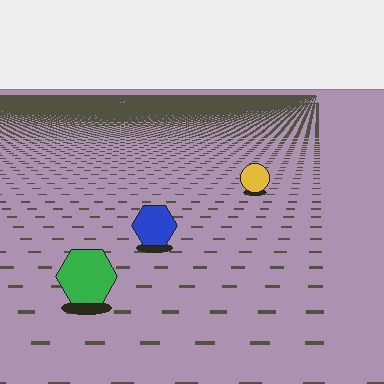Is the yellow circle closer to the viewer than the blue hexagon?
No. The blue hexagon is closer — you can tell from the texture gradient: the ground texture is coarser near it.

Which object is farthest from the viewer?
The yellow circle is farthest from the viewer. It appears smaller and the ground texture around it is denser.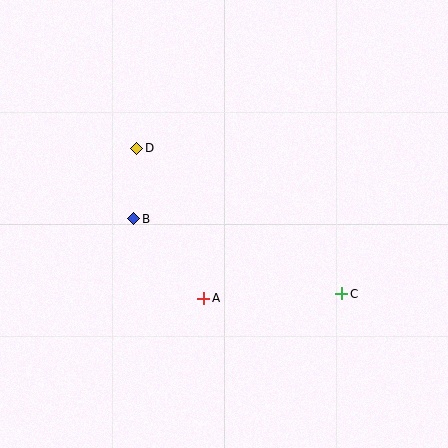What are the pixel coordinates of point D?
Point D is at (137, 148).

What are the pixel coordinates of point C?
Point C is at (342, 294).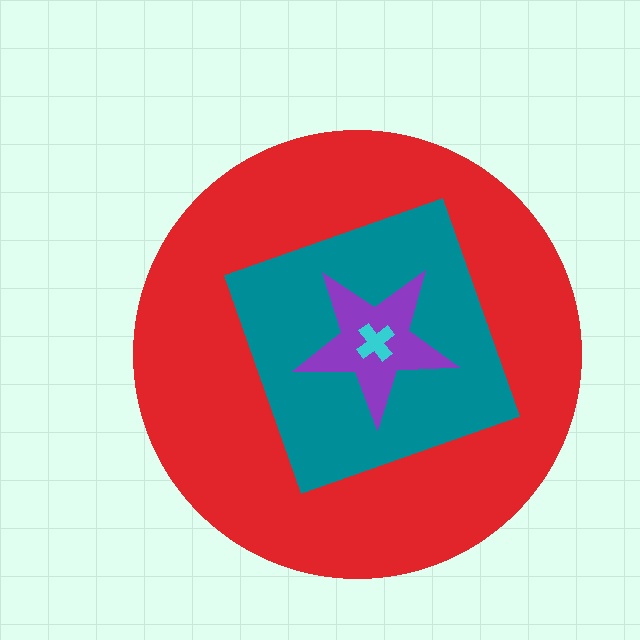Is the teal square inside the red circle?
Yes.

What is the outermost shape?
The red circle.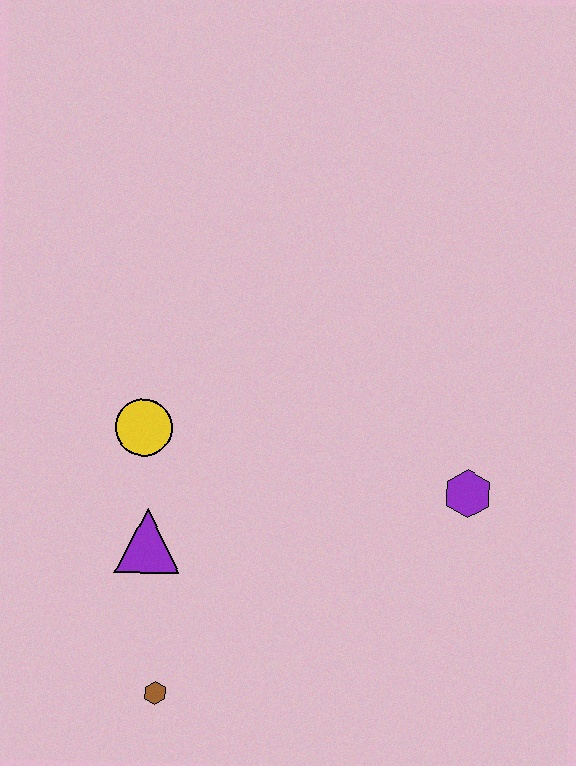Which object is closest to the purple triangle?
The yellow circle is closest to the purple triangle.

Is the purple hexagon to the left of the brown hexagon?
No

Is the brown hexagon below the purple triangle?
Yes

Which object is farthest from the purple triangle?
The purple hexagon is farthest from the purple triangle.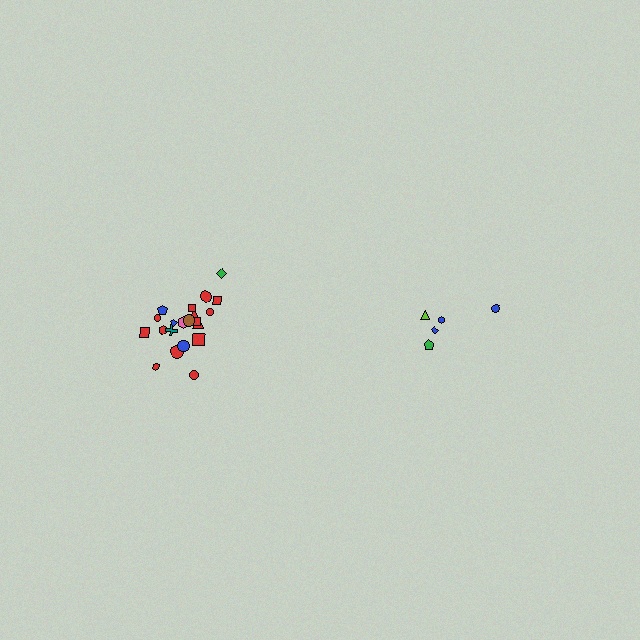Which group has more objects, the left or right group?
The left group.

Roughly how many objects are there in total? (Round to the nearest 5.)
Roughly 25 objects in total.